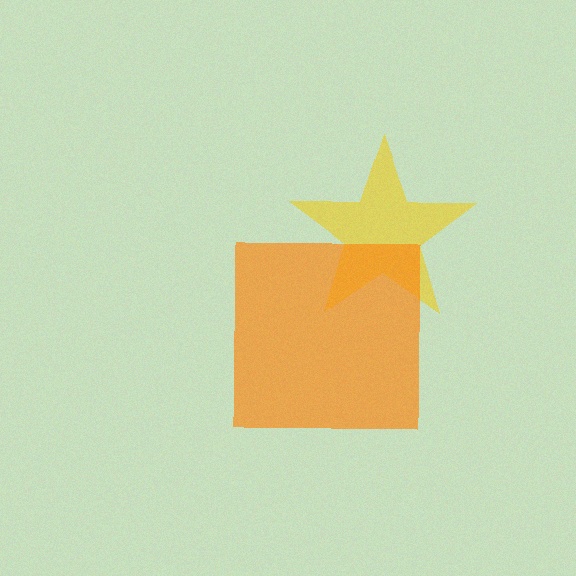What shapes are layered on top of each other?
The layered shapes are: a yellow star, an orange square.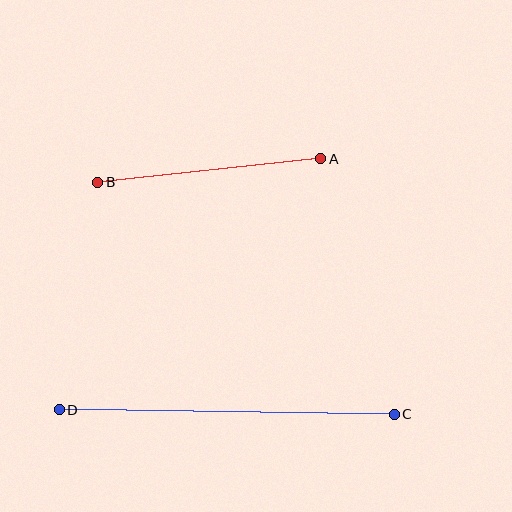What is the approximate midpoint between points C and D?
The midpoint is at approximately (227, 412) pixels.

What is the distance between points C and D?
The distance is approximately 335 pixels.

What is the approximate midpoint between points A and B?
The midpoint is at approximately (209, 171) pixels.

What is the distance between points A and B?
The distance is approximately 224 pixels.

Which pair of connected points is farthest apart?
Points C and D are farthest apart.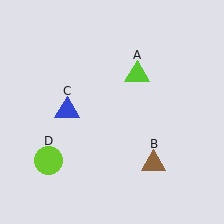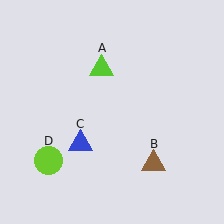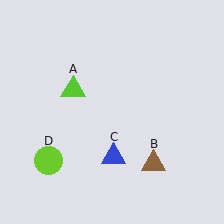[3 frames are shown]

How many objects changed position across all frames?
2 objects changed position: lime triangle (object A), blue triangle (object C).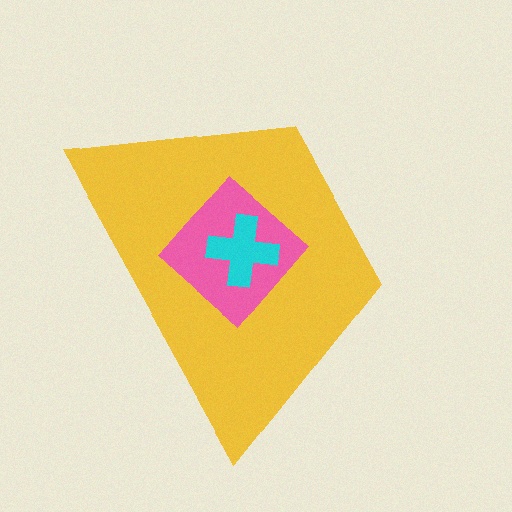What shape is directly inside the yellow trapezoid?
The pink diamond.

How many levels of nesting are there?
3.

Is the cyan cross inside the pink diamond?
Yes.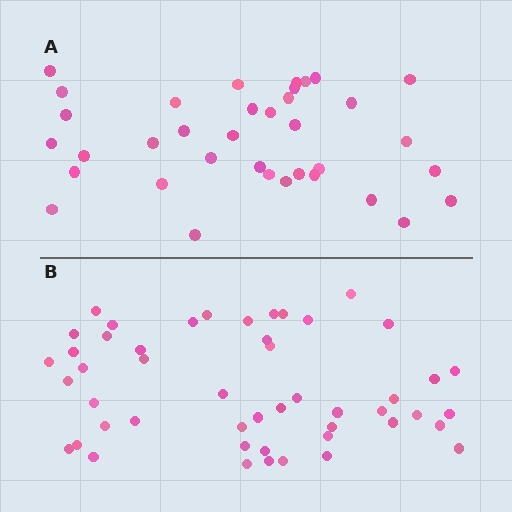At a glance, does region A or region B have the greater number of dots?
Region B (the bottom region) has more dots.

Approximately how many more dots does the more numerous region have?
Region B has approximately 15 more dots than region A.